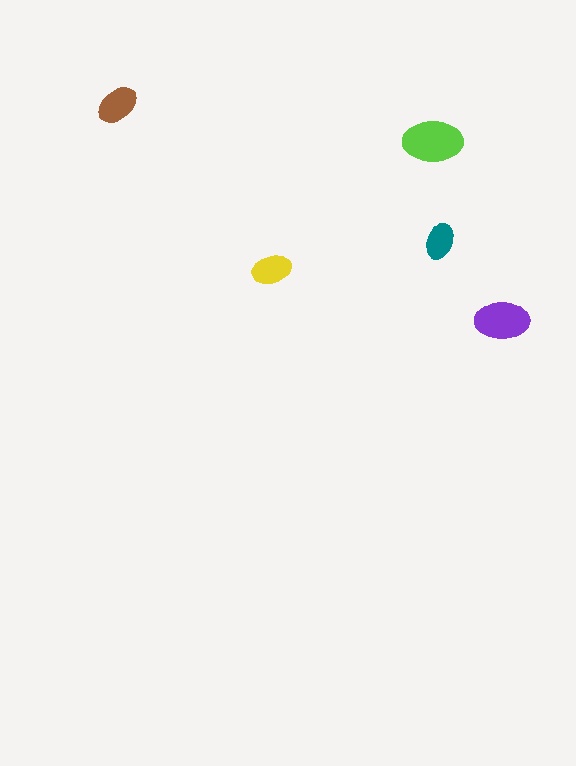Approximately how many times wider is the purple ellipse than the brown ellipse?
About 1.5 times wider.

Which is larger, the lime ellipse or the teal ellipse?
The lime one.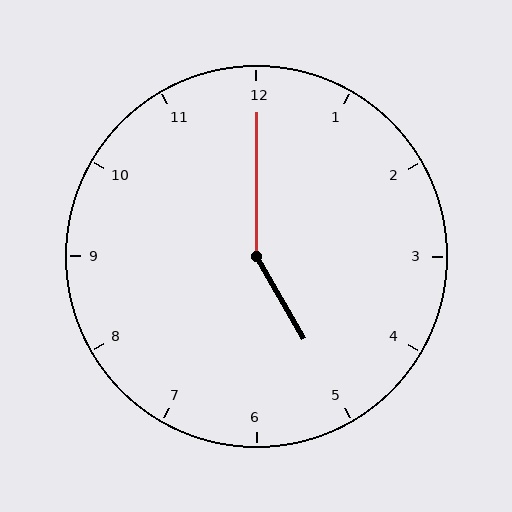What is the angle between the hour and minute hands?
Approximately 150 degrees.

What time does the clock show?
5:00.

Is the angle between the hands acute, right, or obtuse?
It is obtuse.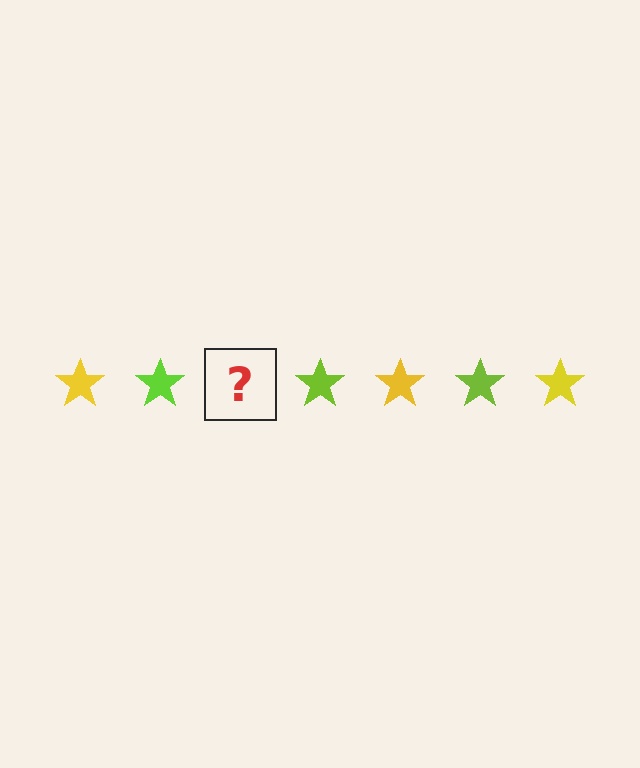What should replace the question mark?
The question mark should be replaced with a yellow star.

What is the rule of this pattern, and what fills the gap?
The rule is that the pattern cycles through yellow, lime stars. The gap should be filled with a yellow star.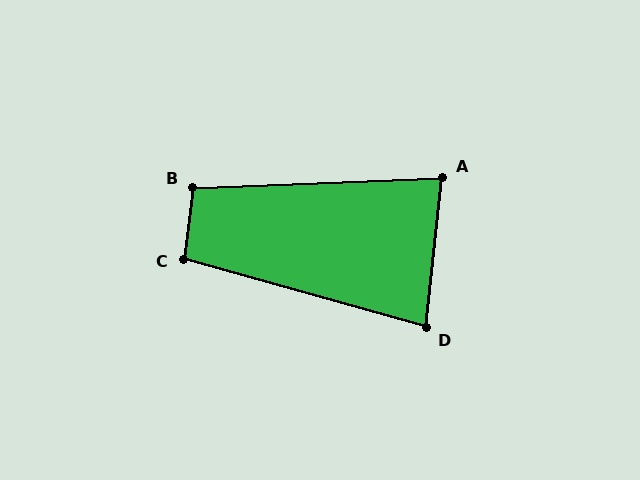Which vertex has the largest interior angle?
B, at approximately 100 degrees.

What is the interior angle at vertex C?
Approximately 98 degrees (obtuse).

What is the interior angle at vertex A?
Approximately 82 degrees (acute).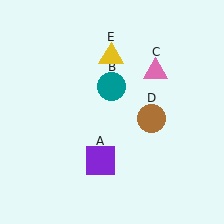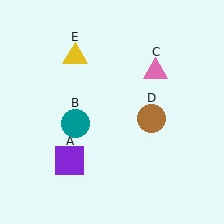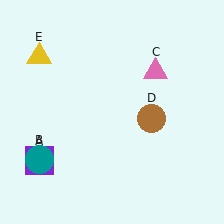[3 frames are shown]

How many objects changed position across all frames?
3 objects changed position: purple square (object A), teal circle (object B), yellow triangle (object E).